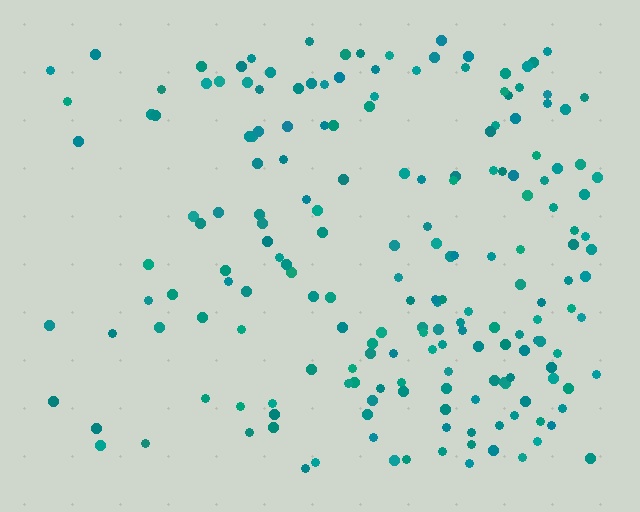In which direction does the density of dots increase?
From left to right, with the right side densest.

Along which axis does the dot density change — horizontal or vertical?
Horizontal.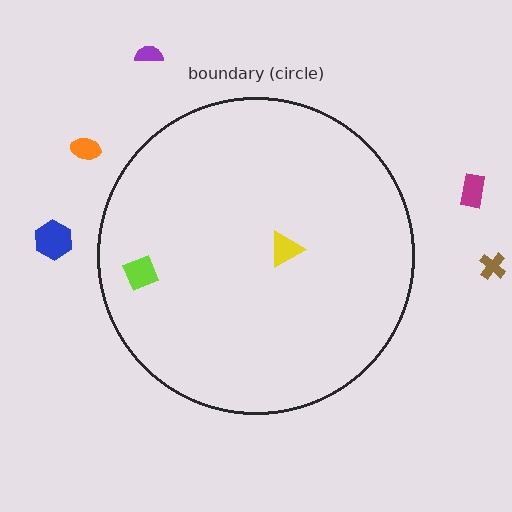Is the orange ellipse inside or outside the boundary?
Outside.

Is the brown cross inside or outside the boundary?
Outside.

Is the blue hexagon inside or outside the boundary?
Outside.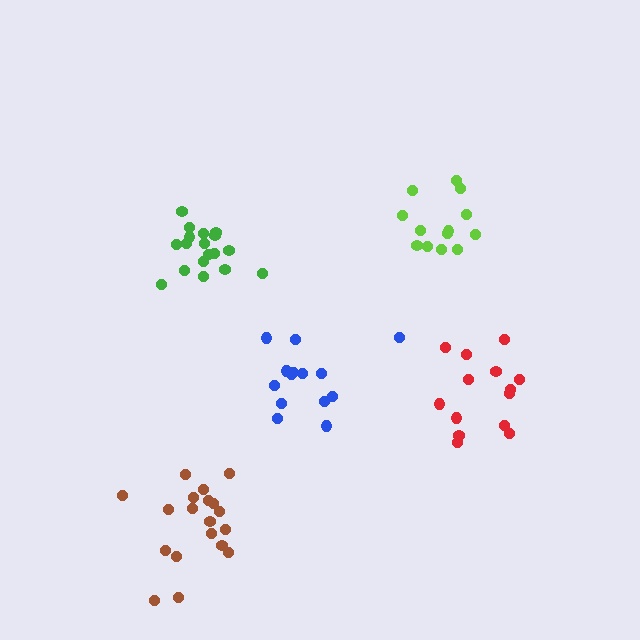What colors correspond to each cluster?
The clusters are colored: green, red, lime, brown, blue.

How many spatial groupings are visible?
There are 5 spatial groupings.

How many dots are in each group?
Group 1: 18 dots, Group 2: 14 dots, Group 3: 13 dots, Group 4: 19 dots, Group 5: 14 dots (78 total).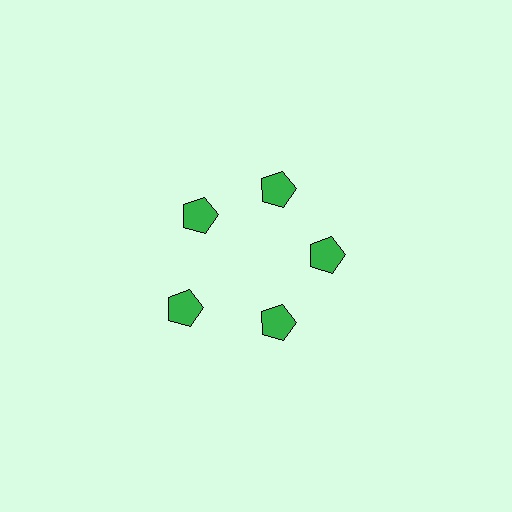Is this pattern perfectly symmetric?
No. The 5 green pentagons are arranged in a ring, but one element near the 8 o'clock position is pushed outward from the center, breaking the 5-fold rotational symmetry.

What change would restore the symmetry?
The symmetry would be restored by moving it inward, back onto the ring so that all 5 pentagons sit at equal angles and equal distance from the center.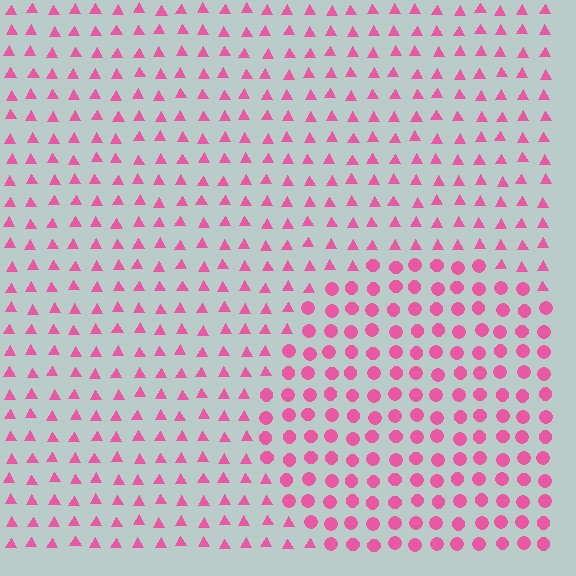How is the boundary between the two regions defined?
The boundary is defined by a change in element shape: circles inside vs. triangles outside. All elements share the same color and spacing.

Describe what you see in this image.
The image is filled with small pink elements arranged in a uniform grid. A circle-shaped region contains circles, while the surrounding area contains triangles. The boundary is defined purely by the change in element shape.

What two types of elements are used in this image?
The image uses circles inside the circle region and triangles outside it.